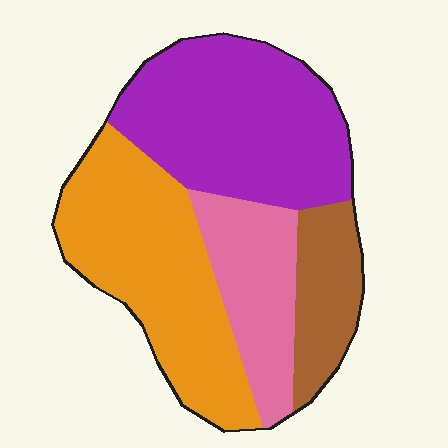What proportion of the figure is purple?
Purple covers around 35% of the figure.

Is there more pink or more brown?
Pink.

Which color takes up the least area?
Brown, at roughly 15%.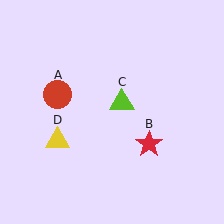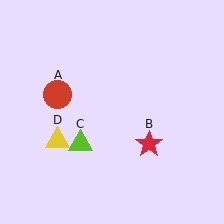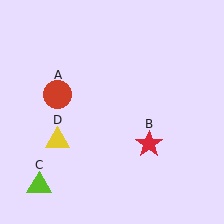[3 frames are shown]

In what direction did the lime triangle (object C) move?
The lime triangle (object C) moved down and to the left.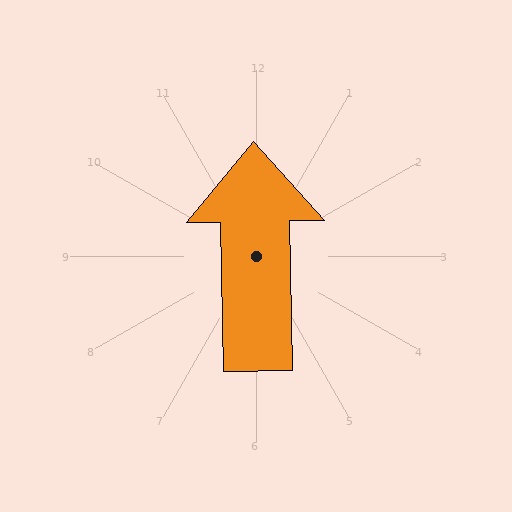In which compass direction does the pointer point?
North.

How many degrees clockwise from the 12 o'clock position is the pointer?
Approximately 359 degrees.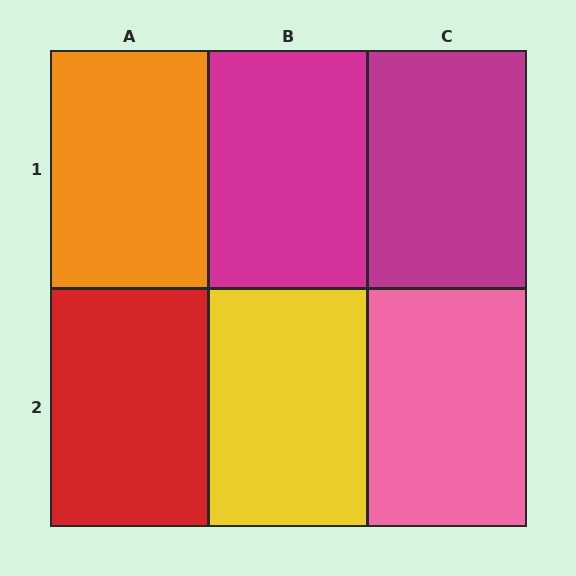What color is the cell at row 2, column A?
Red.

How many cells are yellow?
1 cell is yellow.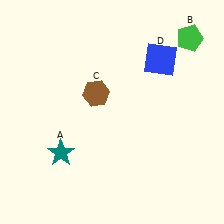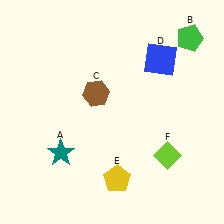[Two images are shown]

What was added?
A yellow pentagon (E), a lime diamond (F) were added in Image 2.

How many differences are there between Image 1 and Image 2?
There are 2 differences between the two images.